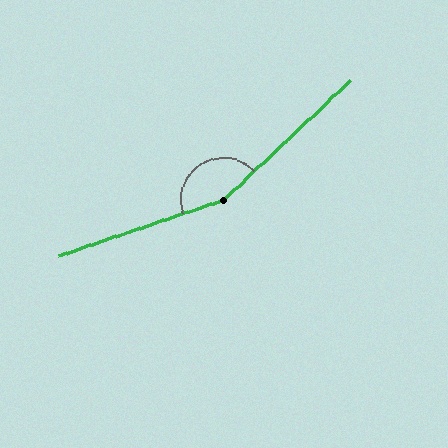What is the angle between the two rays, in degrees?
Approximately 156 degrees.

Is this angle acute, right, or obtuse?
It is obtuse.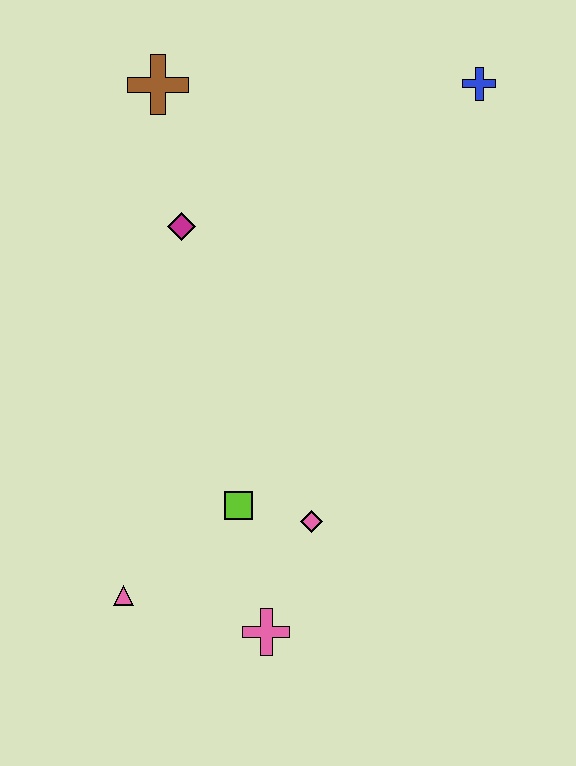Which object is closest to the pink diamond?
The lime square is closest to the pink diamond.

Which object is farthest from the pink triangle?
The blue cross is farthest from the pink triangle.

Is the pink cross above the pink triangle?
No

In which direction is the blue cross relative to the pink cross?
The blue cross is above the pink cross.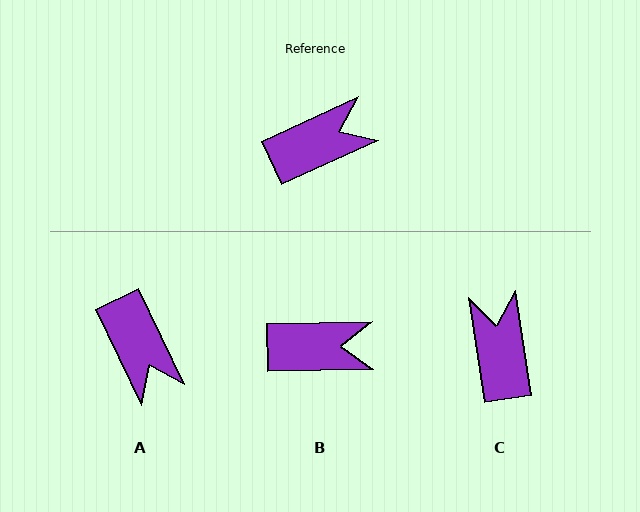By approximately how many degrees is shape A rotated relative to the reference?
Approximately 89 degrees clockwise.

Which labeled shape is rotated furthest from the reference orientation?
A, about 89 degrees away.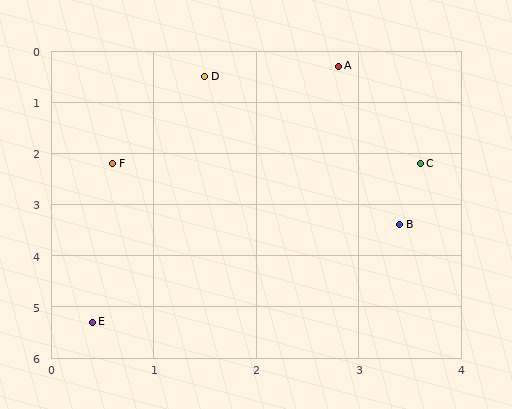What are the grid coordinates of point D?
Point D is at approximately (1.5, 0.5).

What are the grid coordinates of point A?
Point A is at approximately (2.8, 0.3).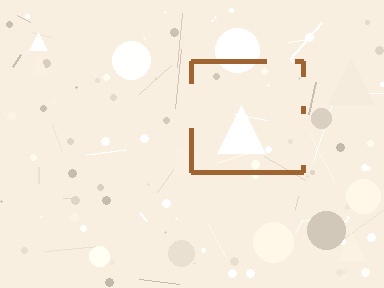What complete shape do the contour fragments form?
The contour fragments form a square.